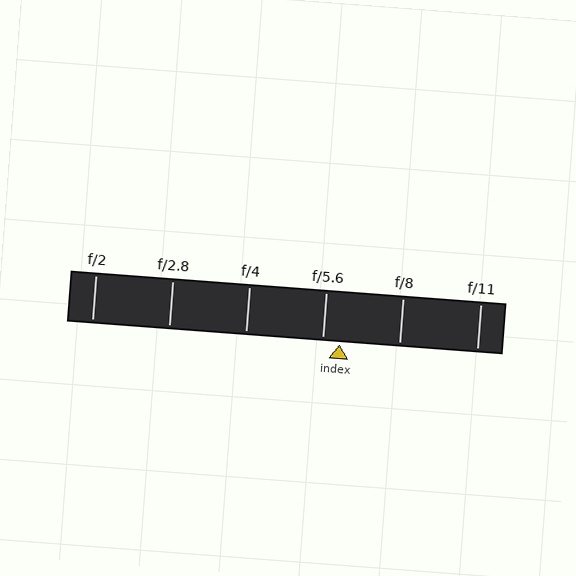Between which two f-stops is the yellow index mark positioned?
The index mark is between f/5.6 and f/8.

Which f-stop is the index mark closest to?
The index mark is closest to f/5.6.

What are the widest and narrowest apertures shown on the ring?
The widest aperture shown is f/2 and the narrowest is f/11.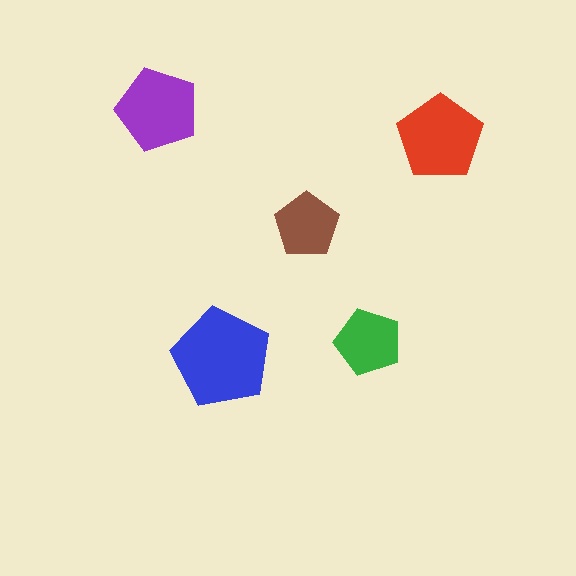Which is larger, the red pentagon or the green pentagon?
The red one.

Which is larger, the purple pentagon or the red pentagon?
The red one.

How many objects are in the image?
There are 5 objects in the image.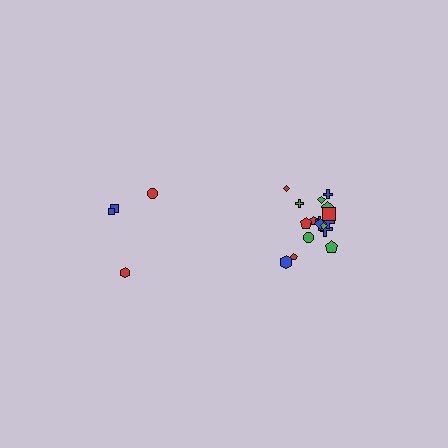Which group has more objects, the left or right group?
The right group.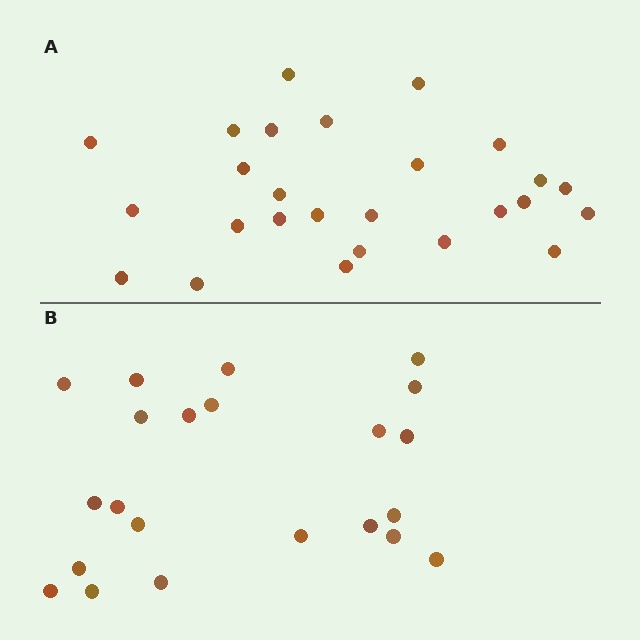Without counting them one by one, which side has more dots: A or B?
Region A (the top region) has more dots.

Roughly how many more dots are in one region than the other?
Region A has about 4 more dots than region B.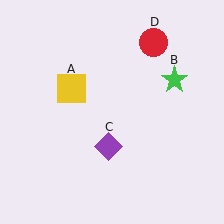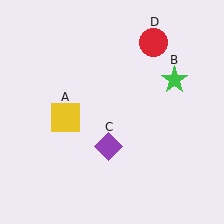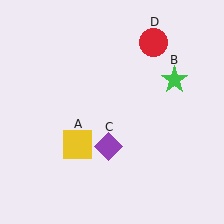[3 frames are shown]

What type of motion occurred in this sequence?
The yellow square (object A) rotated counterclockwise around the center of the scene.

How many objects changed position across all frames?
1 object changed position: yellow square (object A).